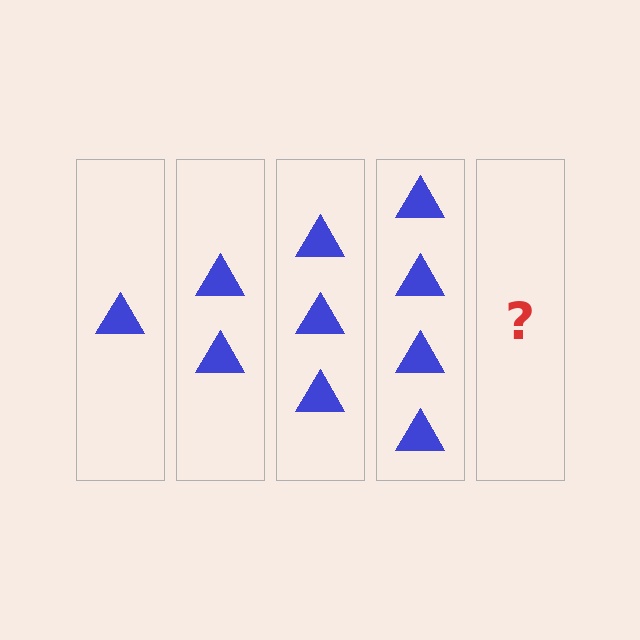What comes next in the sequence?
The next element should be 5 triangles.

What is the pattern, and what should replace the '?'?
The pattern is that each step adds one more triangle. The '?' should be 5 triangles.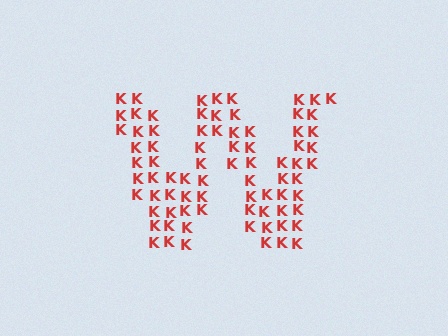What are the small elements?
The small elements are letter K's.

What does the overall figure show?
The overall figure shows the letter W.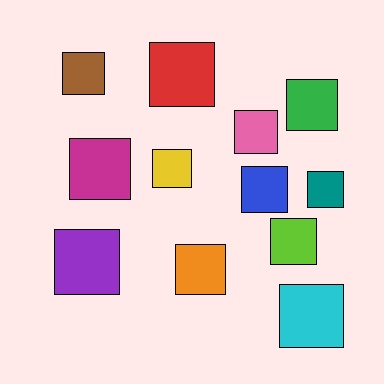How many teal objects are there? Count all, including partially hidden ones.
There is 1 teal object.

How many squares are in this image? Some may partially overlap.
There are 12 squares.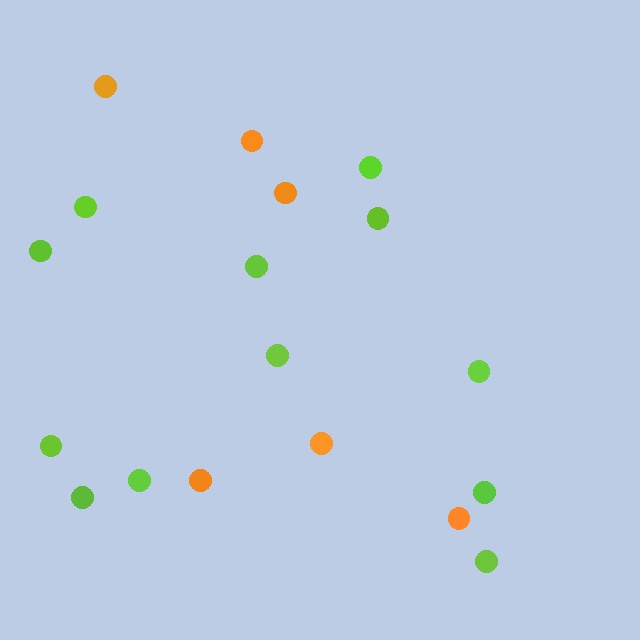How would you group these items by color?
There are 2 groups: one group of orange circles (6) and one group of lime circles (12).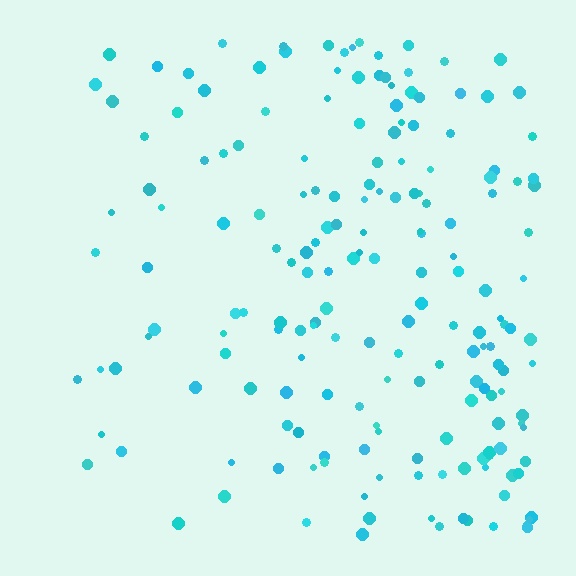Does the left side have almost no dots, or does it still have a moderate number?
Still a moderate number, just noticeably fewer than the right.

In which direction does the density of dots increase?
From left to right, with the right side densest.